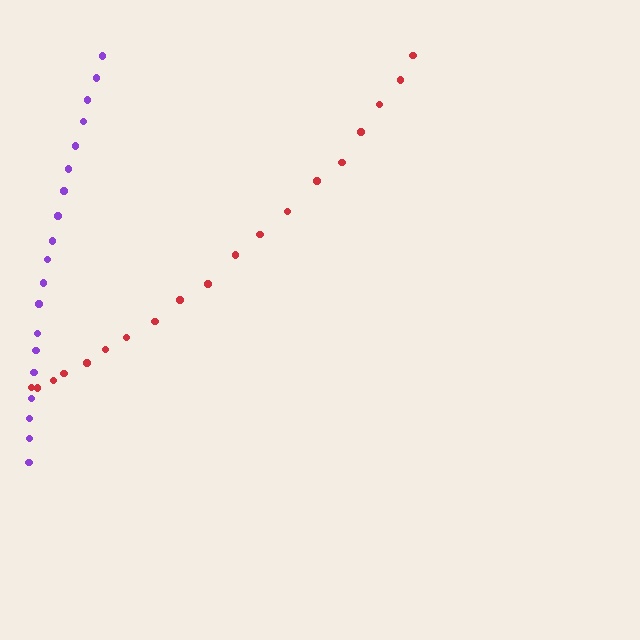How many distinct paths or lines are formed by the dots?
There are 2 distinct paths.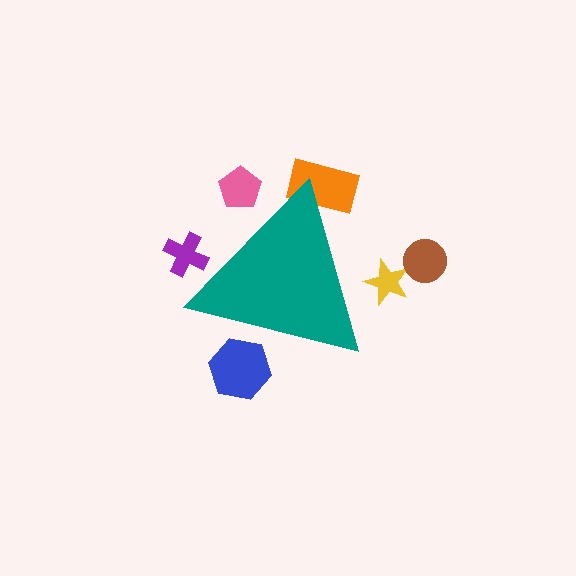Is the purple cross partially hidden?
Yes, the purple cross is partially hidden behind the teal triangle.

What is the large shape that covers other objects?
A teal triangle.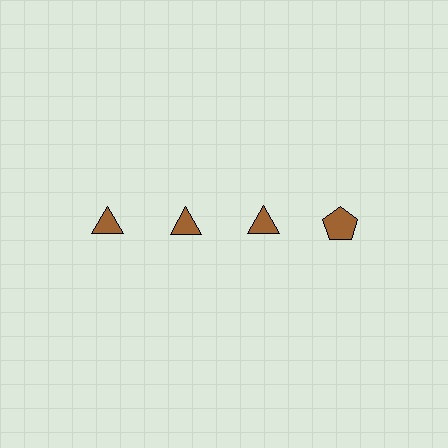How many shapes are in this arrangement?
There are 4 shapes arranged in a grid pattern.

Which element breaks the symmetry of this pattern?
The brown pentagon in the top row, second from right column breaks the symmetry. All other shapes are brown triangles.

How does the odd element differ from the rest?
It has a different shape: pentagon instead of triangle.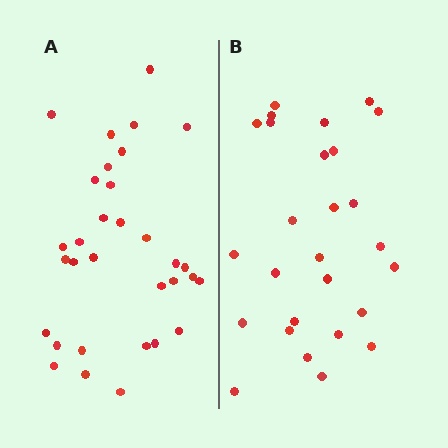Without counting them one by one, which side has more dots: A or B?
Region A (the left region) has more dots.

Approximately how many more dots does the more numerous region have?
Region A has about 5 more dots than region B.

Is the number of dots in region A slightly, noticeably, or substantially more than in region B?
Region A has only slightly more — the two regions are fairly close. The ratio is roughly 1.2 to 1.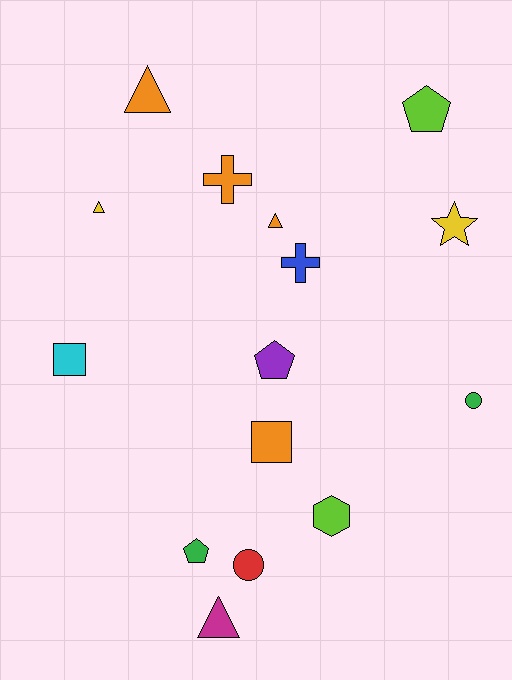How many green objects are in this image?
There are 2 green objects.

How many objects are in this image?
There are 15 objects.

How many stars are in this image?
There is 1 star.